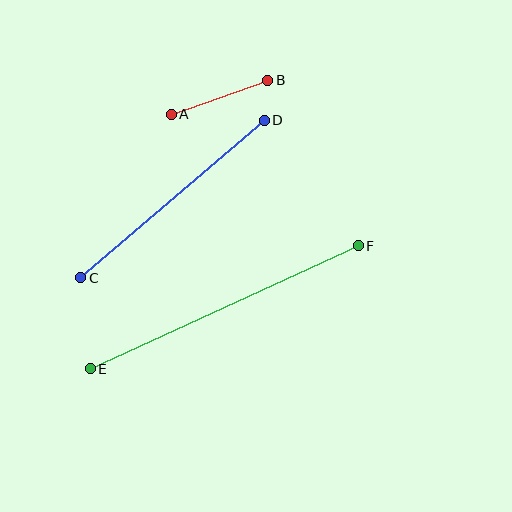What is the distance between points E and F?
The distance is approximately 295 pixels.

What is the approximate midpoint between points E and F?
The midpoint is at approximately (224, 307) pixels.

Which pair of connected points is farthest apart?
Points E and F are farthest apart.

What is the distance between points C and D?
The distance is approximately 242 pixels.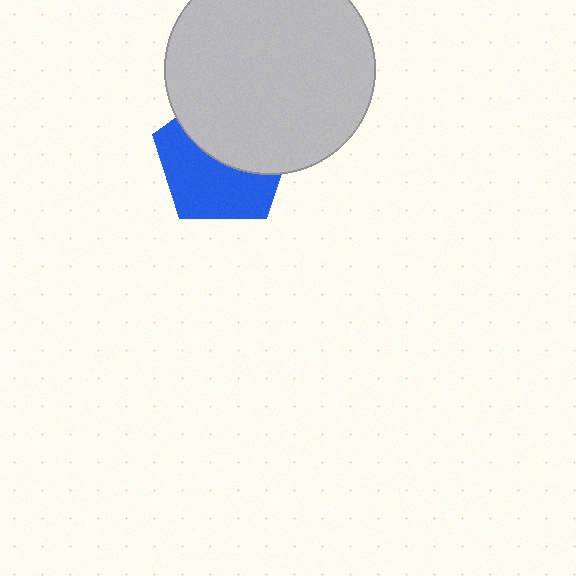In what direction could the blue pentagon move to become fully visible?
The blue pentagon could move down. That would shift it out from behind the light gray circle entirely.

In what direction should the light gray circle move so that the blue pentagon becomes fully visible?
The light gray circle should move up. That is the shortest direction to clear the overlap and leave the blue pentagon fully visible.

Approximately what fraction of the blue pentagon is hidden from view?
Roughly 48% of the blue pentagon is hidden behind the light gray circle.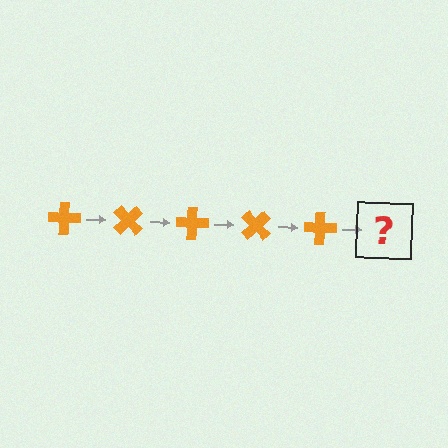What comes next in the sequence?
The next element should be an orange cross rotated 225 degrees.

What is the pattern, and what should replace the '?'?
The pattern is that the cross rotates 45 degrees each step. The '?' should be an orange cross rotated 225 degrees.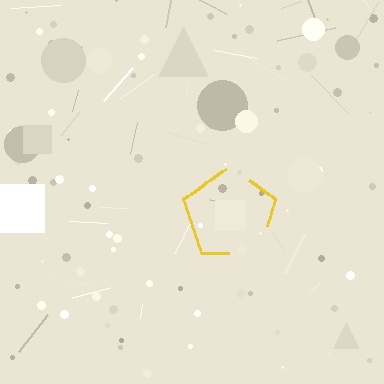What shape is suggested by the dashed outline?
The dashed outline suggests a pentagon.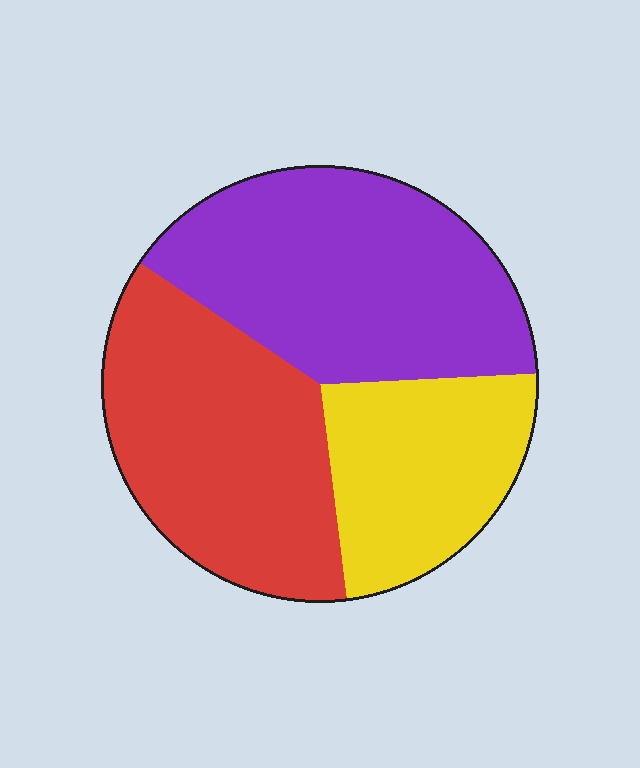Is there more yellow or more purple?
Purple.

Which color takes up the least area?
Yellow, at roughly 25%.